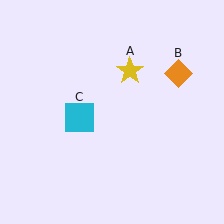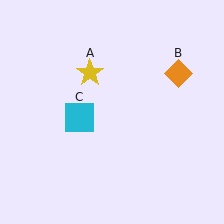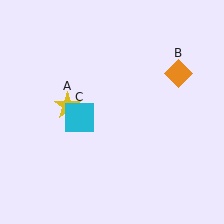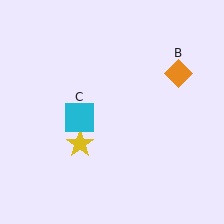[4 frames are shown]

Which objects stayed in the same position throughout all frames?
Orange diamond (object B) and cyan square (object C) remained stationary.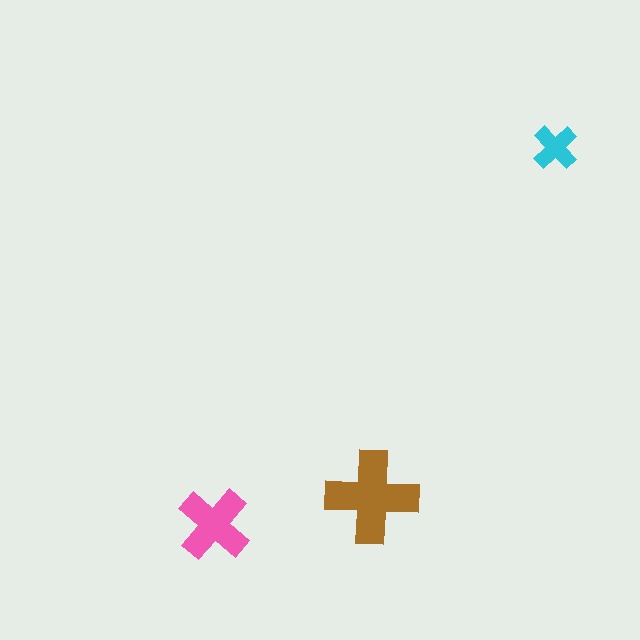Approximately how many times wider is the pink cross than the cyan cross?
About 1.5 times wider.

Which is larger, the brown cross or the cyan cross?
The brown one.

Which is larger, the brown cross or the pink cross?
The brown one.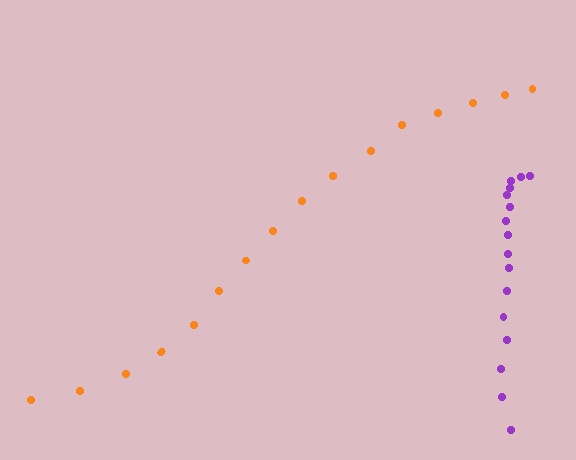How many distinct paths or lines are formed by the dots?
There are 2 distinct paths.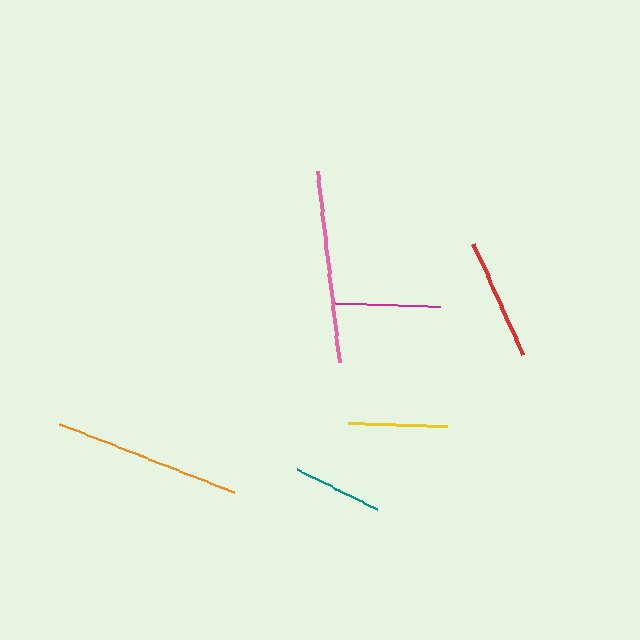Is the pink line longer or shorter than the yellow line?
The pink line is longer than the yellow line.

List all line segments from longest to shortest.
From longest to shortest: pink, orange, red, magenta, yellow, teal.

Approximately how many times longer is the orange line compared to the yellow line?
The orange line is approximately 1.9 times the length of the yellow line.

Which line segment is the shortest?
The teal line is the shortest at approximately 89 pixels.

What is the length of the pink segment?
The pink segment is approximately 192 pixels long.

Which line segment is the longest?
The pink line is the longest at approximately 192 pixels.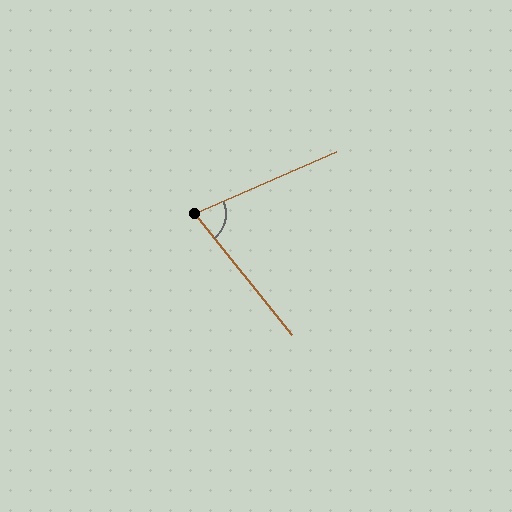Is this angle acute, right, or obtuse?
It is acute.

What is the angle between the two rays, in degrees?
Approximately 75 degrees.